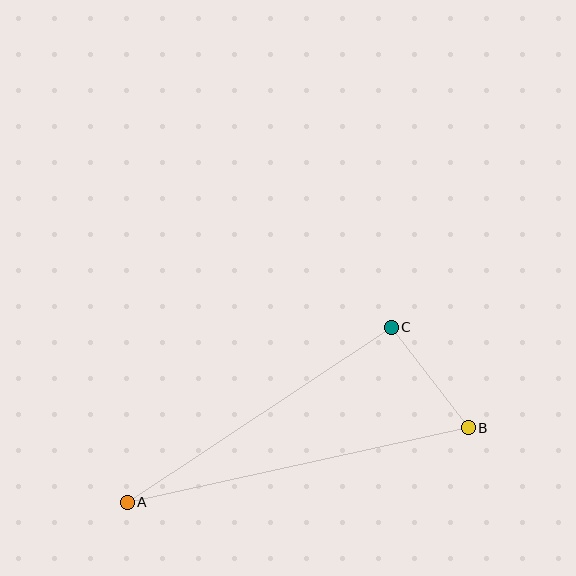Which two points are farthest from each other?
Points A and B are farthest from each other.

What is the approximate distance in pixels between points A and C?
The distance between A and C is approximately 317 pixels.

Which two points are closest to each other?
Points B and C are closest to each other.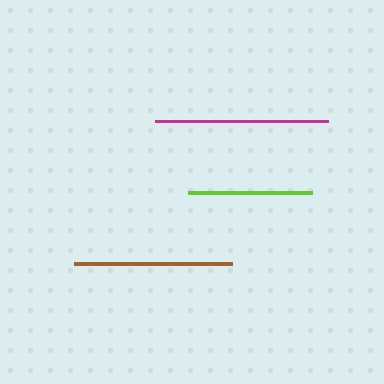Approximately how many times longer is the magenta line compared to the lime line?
The magenta line is approximately 1.4 times the length of the lime line.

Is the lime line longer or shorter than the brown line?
The brown line is longer than the lime line.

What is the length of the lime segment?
The lime segment is approximately 125 pixels long.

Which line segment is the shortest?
The lime line is the shortest at approximately 125 pixels.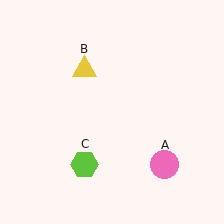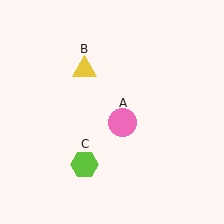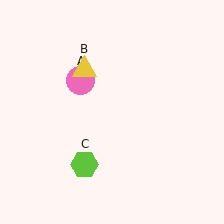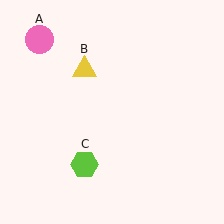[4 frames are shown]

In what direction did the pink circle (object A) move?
The pink circle (object A) moved up and to the left.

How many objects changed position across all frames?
1 object changed position: pink circle (object A).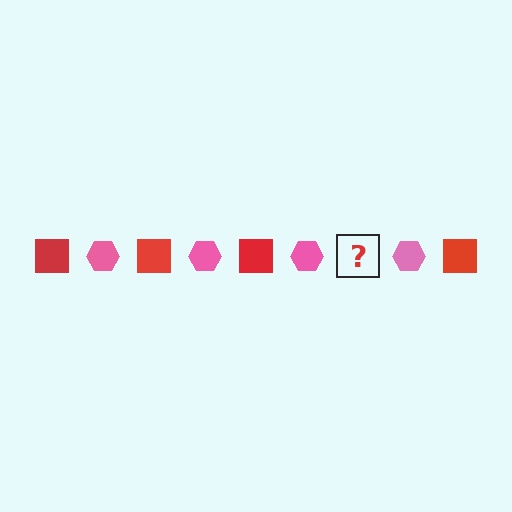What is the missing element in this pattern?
The missing element is a red square.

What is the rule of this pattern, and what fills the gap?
The rule is that the pattern alternates between red square and pink hexagon. The gap should be filled with a red square.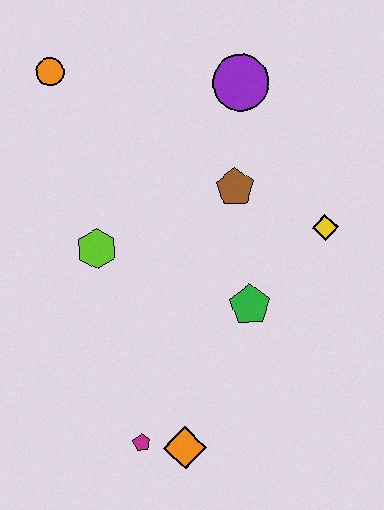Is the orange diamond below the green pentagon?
Yes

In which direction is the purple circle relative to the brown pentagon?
The purple circle is above the brown pentagon.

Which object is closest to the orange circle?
The lime hexagon is closest to the orange circle.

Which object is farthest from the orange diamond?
The orange circle is farthest from the orange diamond.